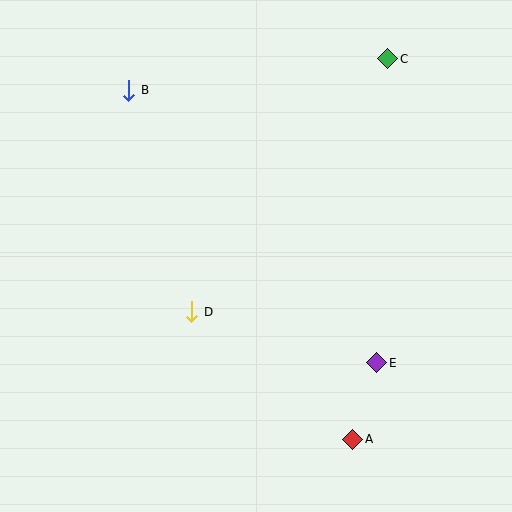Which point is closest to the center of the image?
Point D at (192, 312) is closest to the center.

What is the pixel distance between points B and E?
The distance between B and E is 368 pixels.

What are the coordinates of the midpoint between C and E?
The midpoint between C and E is at (382, 211).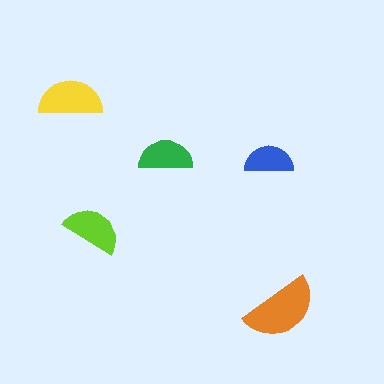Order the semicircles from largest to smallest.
the orange one, the yellow one, the lime one, the green one, the blue one.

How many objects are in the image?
There are 5 objects in the image.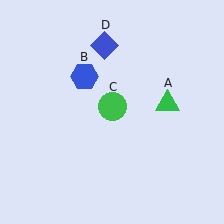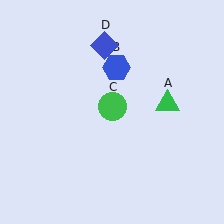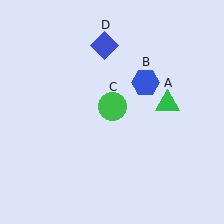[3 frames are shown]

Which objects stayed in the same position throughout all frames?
Green triangle (object A) and green circle (object C) and blue diamond (object D) remained stationary.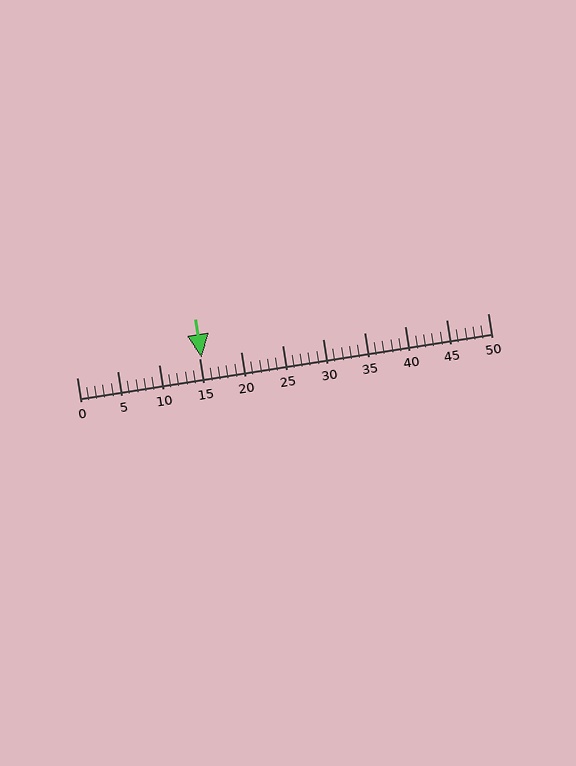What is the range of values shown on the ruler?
The ruler shows values from 0 to 50.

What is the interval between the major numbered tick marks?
The major tick marks are spaced 5 units apart.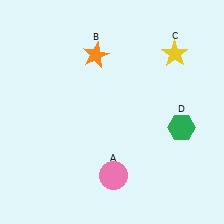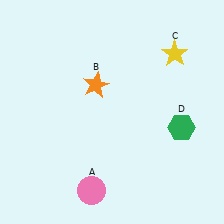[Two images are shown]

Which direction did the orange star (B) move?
The orange star (B) moved down.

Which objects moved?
The objects that moved are: the pink circle (A), the orange star (B).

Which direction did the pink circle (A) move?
The pink circle (A) moved left.